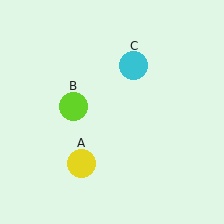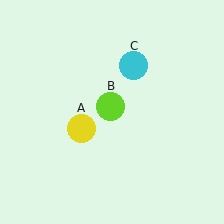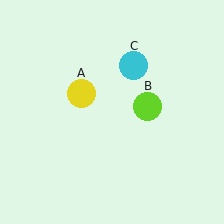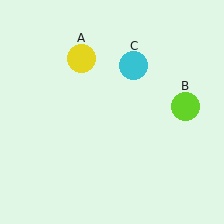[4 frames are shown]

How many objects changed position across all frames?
2 objects changed position: yellow circle (object A), lime circle (object B).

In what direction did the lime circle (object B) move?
The lime circle (object B) moved right.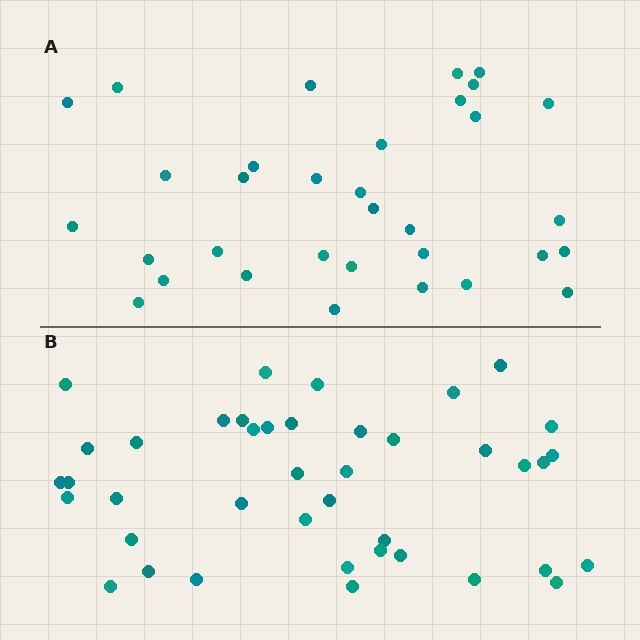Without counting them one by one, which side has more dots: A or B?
Region B (the bottom region) has more dots.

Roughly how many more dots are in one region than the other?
Region B has roughly 8 or so more dots than region A.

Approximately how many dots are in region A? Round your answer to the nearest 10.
About 30 dots. (The exact count is 33, which rounds to 30.)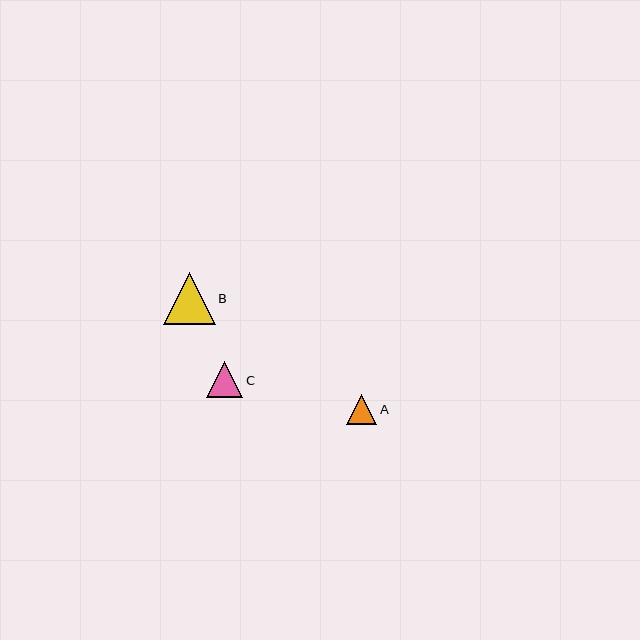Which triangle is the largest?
Triangle B is the largest with a size of approximately 52 pixels.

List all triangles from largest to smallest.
From largest to smallest: B, C, A.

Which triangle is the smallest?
Triangle A is the smallest with a size of approximately 30 pixels.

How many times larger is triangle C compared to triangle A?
Triangle C is approximately 1.2 times the size of triangle A.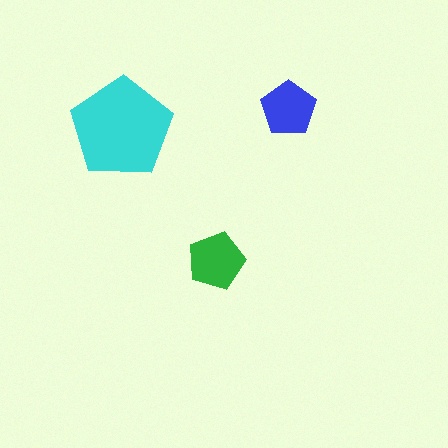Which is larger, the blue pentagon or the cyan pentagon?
The cyan one.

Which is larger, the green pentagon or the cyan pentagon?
The cyan one.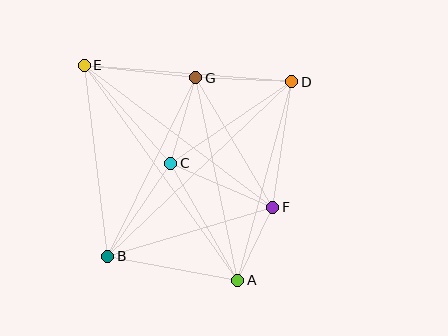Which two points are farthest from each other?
Points A and E are farthest from each other.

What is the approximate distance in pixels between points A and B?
The distance between A and B is approximately 132 pixels.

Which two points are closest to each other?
Points A and F are closest to each other.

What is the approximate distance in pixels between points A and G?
The distance between A and G is approximately 207 pixels.